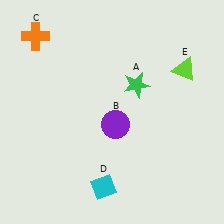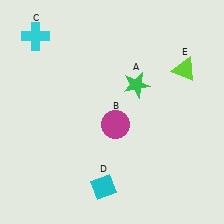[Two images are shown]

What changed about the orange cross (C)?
In Image 1, C is orange. In Image 2, it changed to cyan.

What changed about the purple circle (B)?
In Image 1, B is purple. In Image 2, it changed to magenta.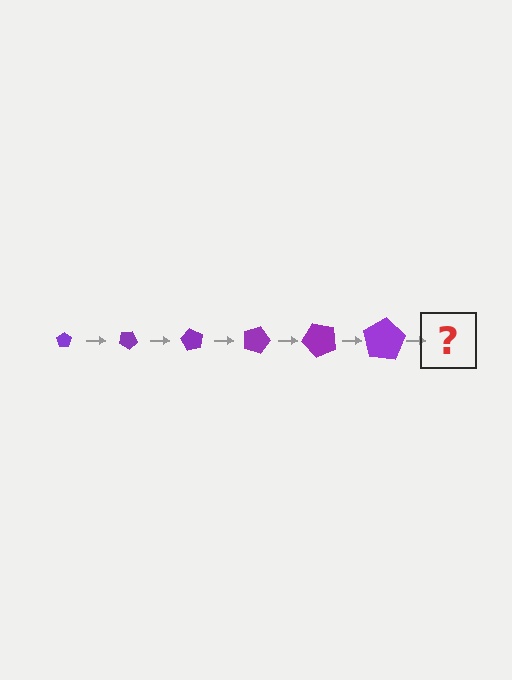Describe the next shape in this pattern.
It should be a pentagon, larger than the previous one and rotated 180 degrees from the start.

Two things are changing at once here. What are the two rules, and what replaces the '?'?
The two rules are that the pentagon grows larger each step and it rotates 30 degrees each step. The '?' should be a pentagon, larger than the previous one and rotated 180 degrees from the start.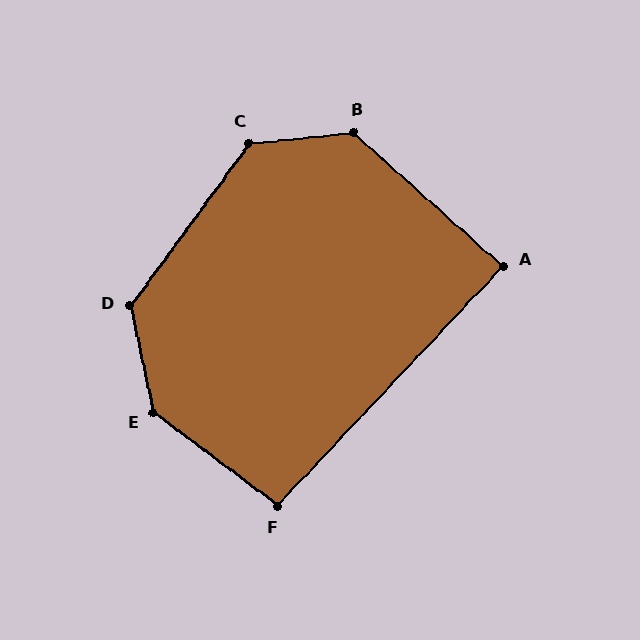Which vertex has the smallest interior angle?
A, at approximately 89 degrees.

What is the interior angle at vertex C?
Approximately 132 degrees (obtuse).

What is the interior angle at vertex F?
Approximately 96 degrees (obtuse).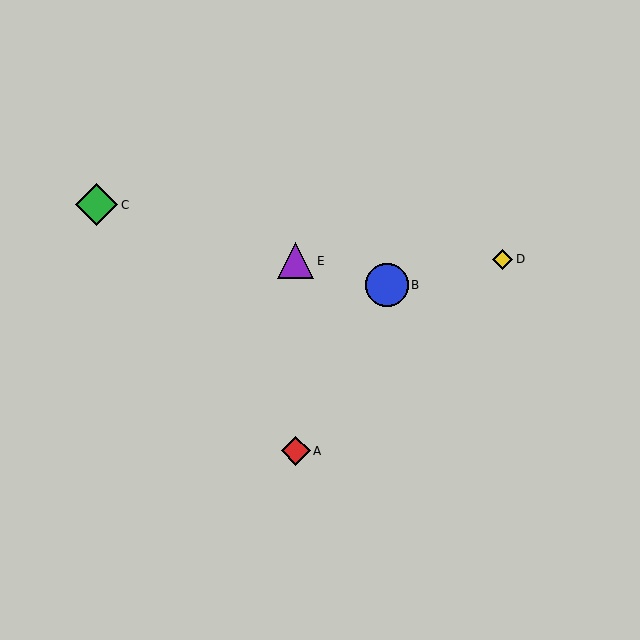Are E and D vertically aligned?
No, E is at x≈296 and D is at x≈503.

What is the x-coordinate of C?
Object C is at x≈97.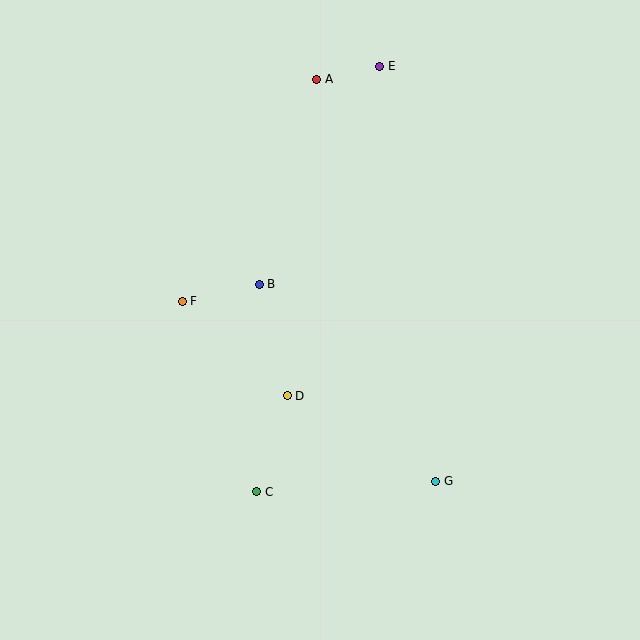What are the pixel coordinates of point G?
Point G is at (436, 481).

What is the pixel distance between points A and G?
The distance between A and G is 419 pixels.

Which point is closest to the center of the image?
Point B at (259, 284) is closest to the center.